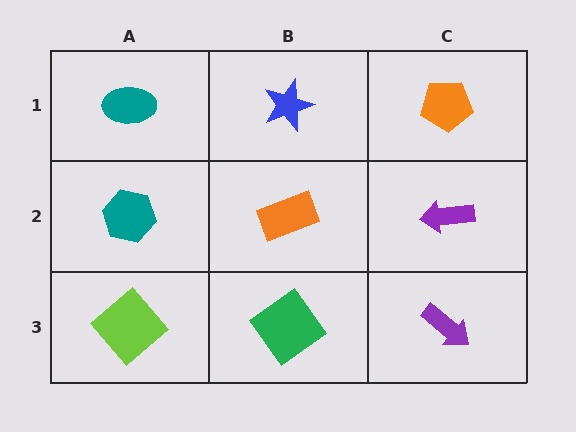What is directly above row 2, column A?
A teal ellipse.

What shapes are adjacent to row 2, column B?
A blue star (row 1, column B), a green diamond (row 3, column B), a teal hexagon (row 2, column A), a purple arrow (row 2, column C).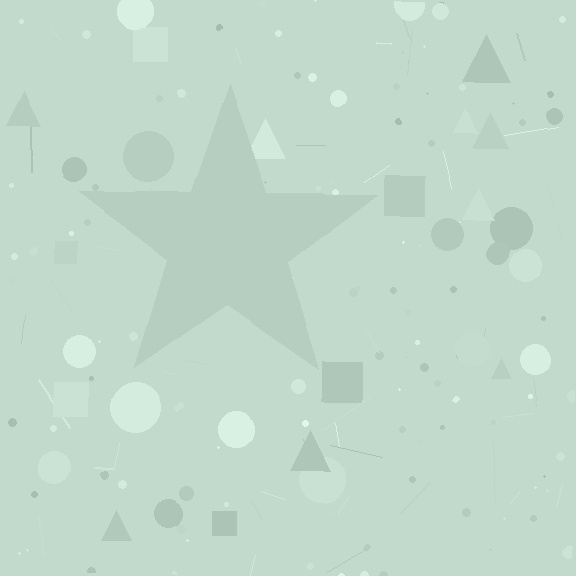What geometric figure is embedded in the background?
A star is embedded in the background.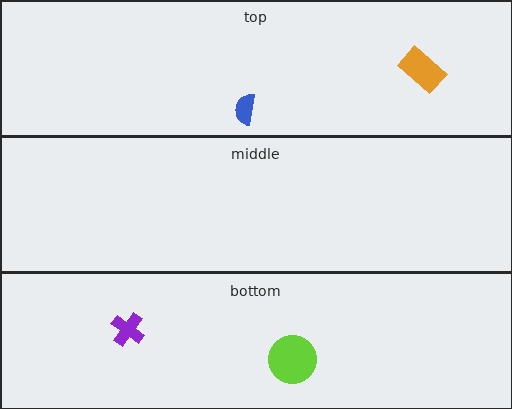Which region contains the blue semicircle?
The top region.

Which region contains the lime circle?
The bottom region.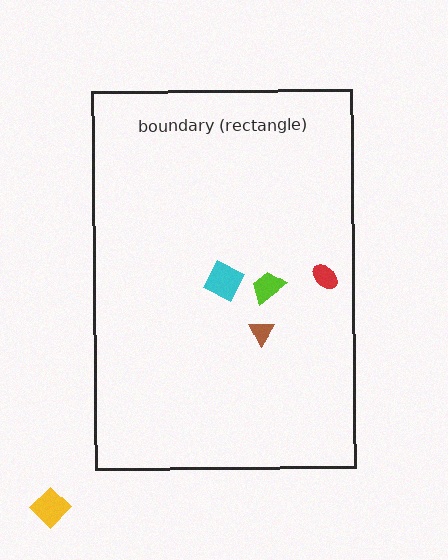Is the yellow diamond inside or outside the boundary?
Outside.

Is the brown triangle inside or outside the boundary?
Inside.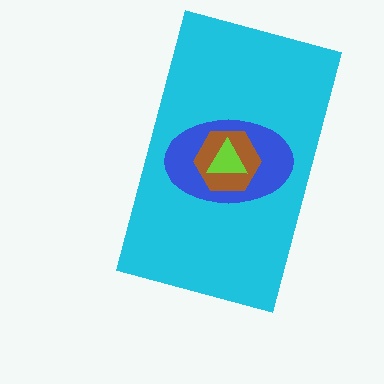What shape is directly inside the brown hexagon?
The lime triangle.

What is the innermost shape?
The lime triangle.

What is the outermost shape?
The cyan rectangle.